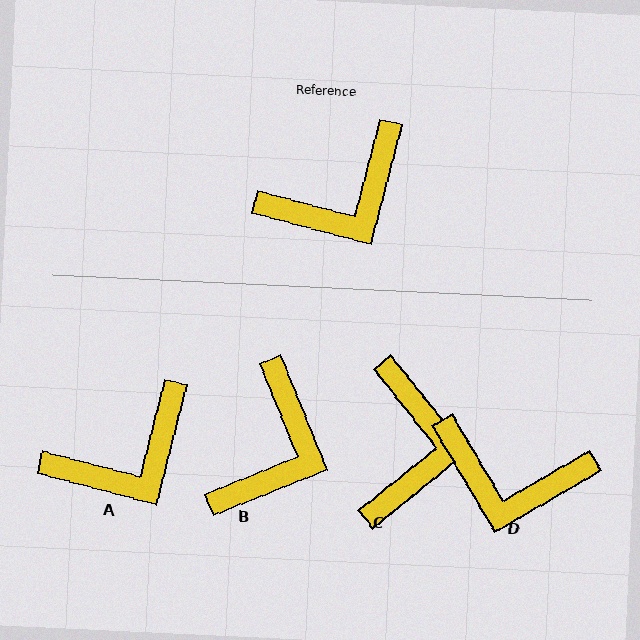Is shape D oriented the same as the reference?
No, it is off by about 45 degrees.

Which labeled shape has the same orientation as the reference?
A.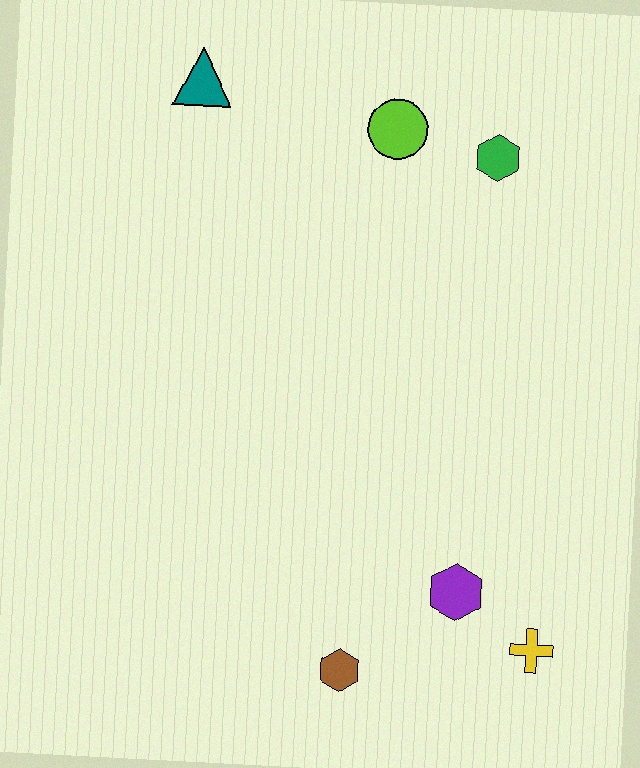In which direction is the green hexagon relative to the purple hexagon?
The green hexagon is above the purple hexagon.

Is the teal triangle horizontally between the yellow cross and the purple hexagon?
No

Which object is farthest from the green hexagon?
The brown hexagon is farthest from the green hexagon.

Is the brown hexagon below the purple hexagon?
Yes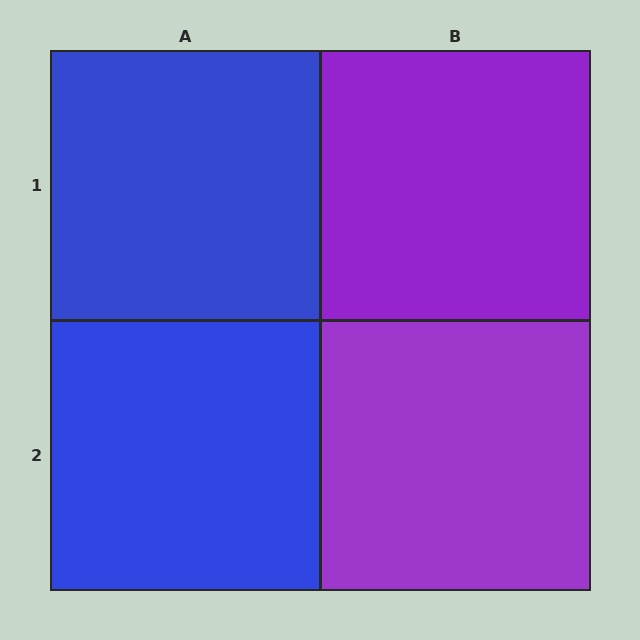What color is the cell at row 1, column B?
Purple.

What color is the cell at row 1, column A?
Blue.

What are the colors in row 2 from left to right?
Blue, purple.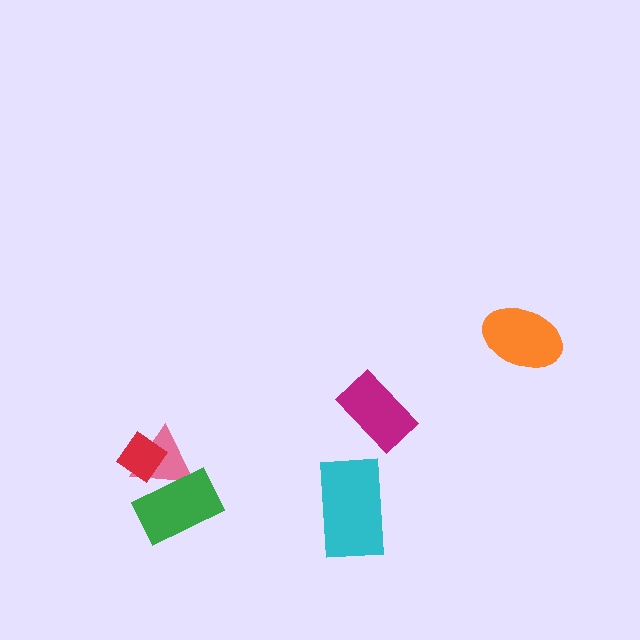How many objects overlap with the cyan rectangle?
0 objects overlap with the cyan rectangle.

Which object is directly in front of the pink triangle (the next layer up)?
The red diamond is directly in front of the pink triangle.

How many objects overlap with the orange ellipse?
0 objects overlap with the orange ellipse.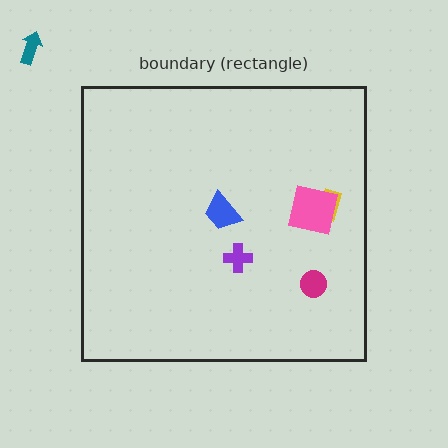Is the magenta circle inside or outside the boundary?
Inside.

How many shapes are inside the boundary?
5 inside, 1 outside.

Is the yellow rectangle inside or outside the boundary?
Inside.